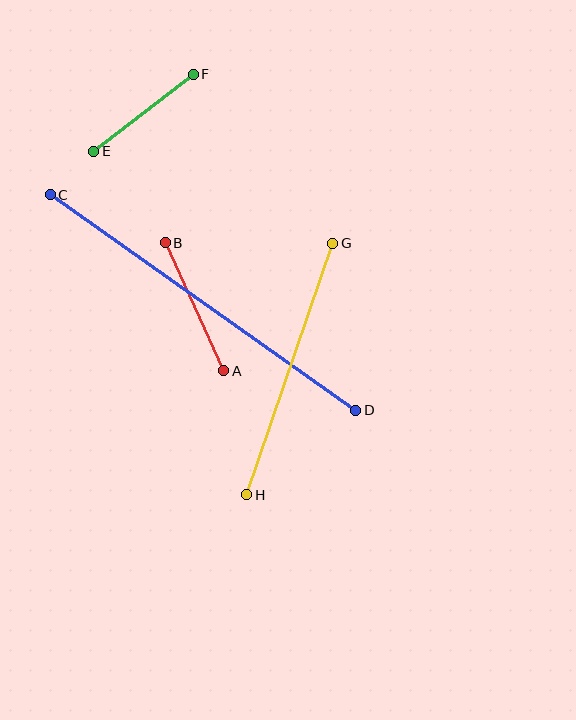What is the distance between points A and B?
The distance is approximately 140 pixels.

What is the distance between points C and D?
The distance is approximately 374 pixels.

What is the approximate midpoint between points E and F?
The midpoint is at approximately (143, 113) pixels.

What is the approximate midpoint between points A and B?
The midpoint is at approximately (194, 307) pixels.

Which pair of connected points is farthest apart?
Points C and D are farthest apart.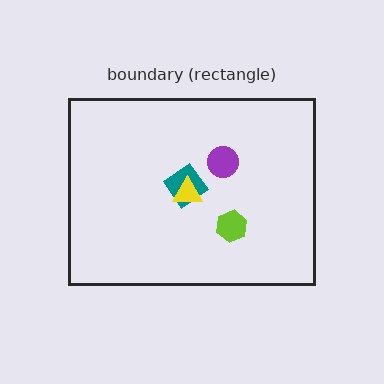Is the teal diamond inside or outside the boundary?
Inside.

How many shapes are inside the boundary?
4 inside, 0 outside.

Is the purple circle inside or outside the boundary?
Inside.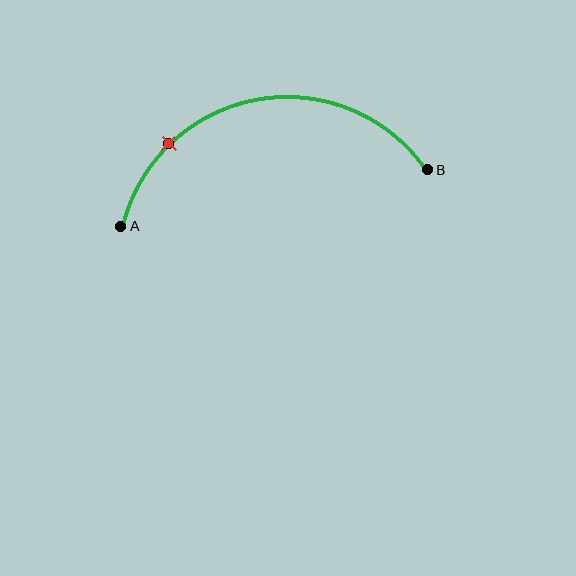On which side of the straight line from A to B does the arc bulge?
The arc bulges above the straight line connecting A and B.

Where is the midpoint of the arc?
The arc midpoint is the point on the curve farthest from the straight line joining A and B. It sits above that line.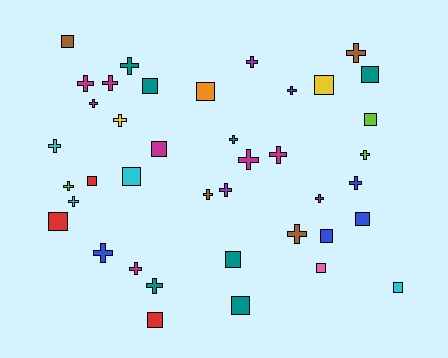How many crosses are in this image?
There are 23 crosses.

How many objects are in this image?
There are 40 objects.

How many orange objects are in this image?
There is 1 orange object.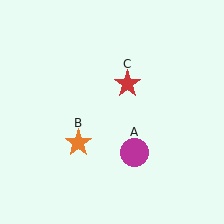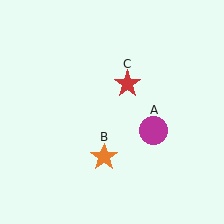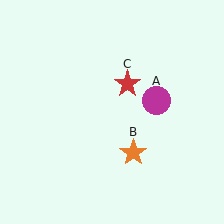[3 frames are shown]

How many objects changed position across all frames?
2 objects changed position: magenta circle (object A), orange star (object B).